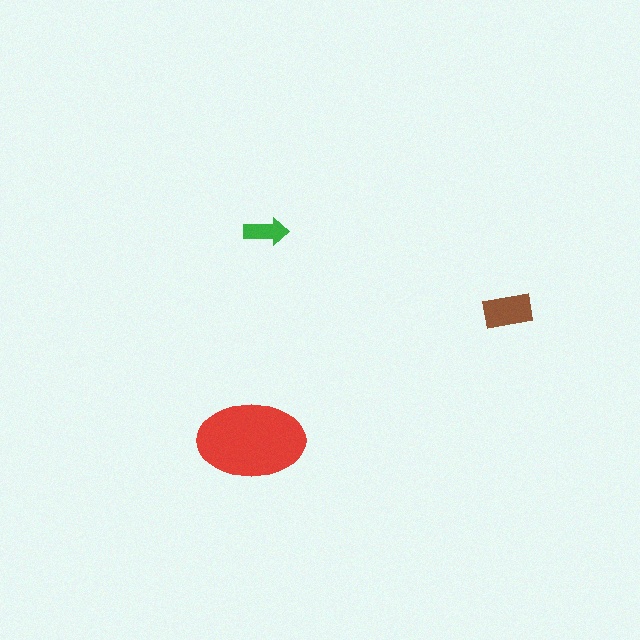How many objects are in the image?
There are 3 objects in the image.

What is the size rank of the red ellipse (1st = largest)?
1st.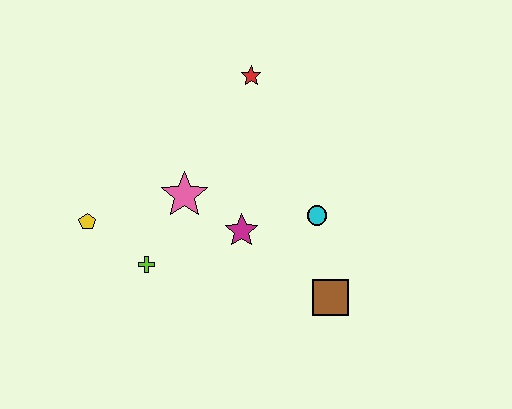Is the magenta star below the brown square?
No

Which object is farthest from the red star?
The brown square is farthest from the red star.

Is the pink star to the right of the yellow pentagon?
Yes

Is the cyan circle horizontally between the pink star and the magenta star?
No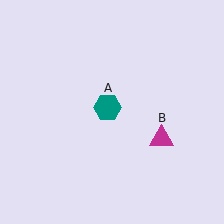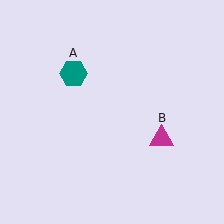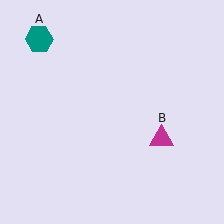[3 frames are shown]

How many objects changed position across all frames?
1 object changed position: teal hexagon (object A).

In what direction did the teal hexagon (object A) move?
The teal hexagon (object A) moved up and to the left.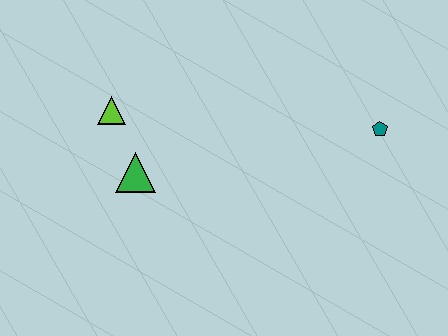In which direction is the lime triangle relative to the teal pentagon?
The lime triangle is to the left of the teal pentagon.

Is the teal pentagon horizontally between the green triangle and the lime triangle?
No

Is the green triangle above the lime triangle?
No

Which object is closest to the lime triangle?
The green triangle is closest to the lime triangle.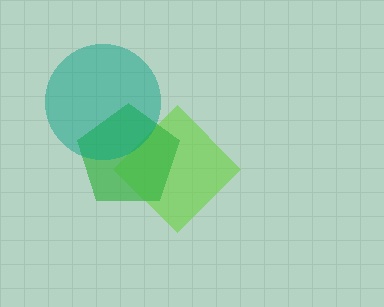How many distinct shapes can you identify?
There are 3 distinct shapes: a lime diamond, a green pentagon, a teal circle.